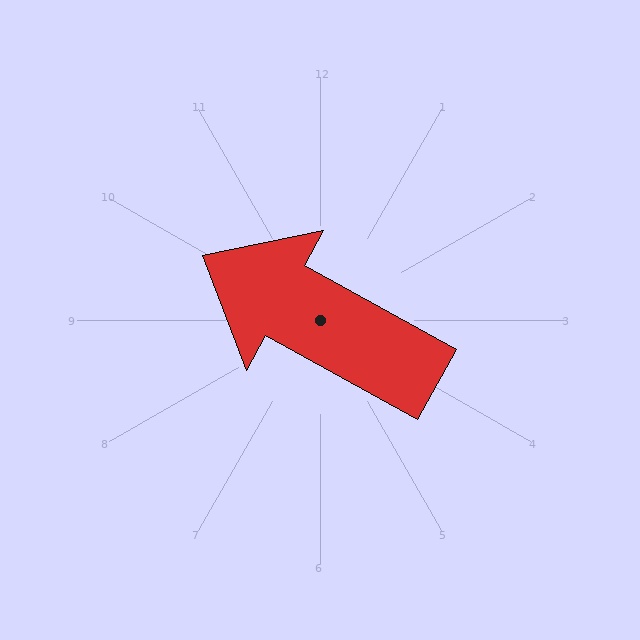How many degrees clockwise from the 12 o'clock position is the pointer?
Approximately 299 degrees.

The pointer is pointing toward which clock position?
Roughly 10 o'clock.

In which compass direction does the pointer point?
Northwest.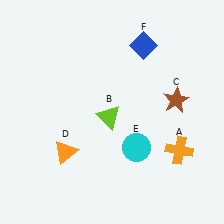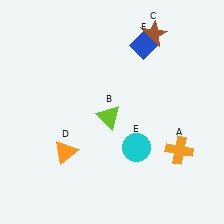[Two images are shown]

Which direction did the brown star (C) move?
The brown star (C) moved up.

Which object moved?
The brown star (C) moved up.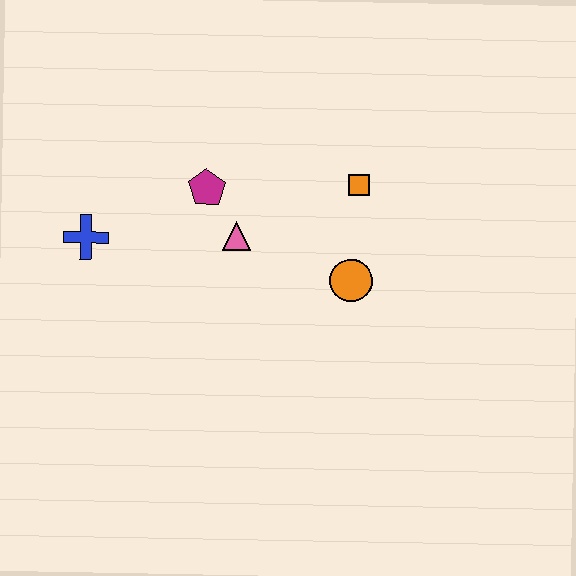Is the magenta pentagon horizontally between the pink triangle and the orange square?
No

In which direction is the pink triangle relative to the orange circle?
The pink triangle is to the left of the orange circle.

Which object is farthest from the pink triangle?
The blue cross is farthest from the pink triangle.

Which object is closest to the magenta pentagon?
The pink triangle is closest to the magenta pentagon.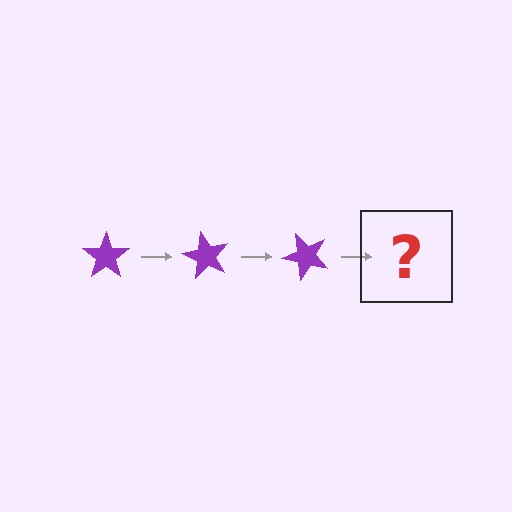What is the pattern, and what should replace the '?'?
The pattern is that the star rotates 60 degrees each step. The '?' should be a purple star rotated 180 degrees.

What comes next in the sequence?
The next element should be a purple star rotated 180 degrees.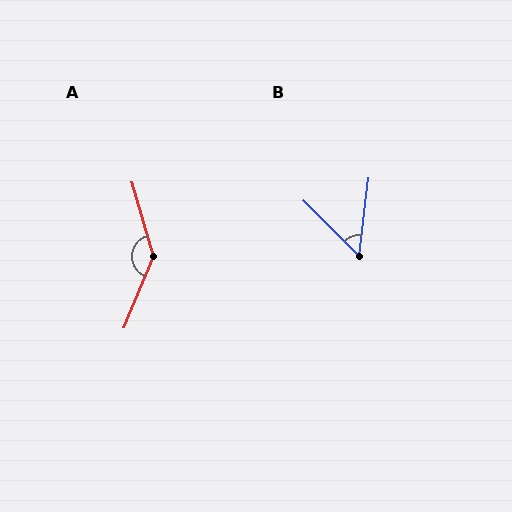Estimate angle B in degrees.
Approximately 52 degrees.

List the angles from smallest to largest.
B (52°), A (141°).